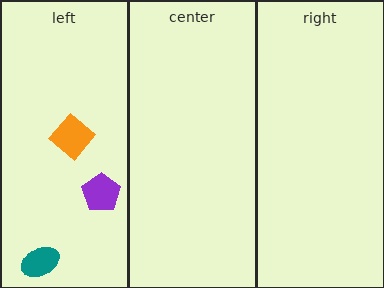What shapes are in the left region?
The orange diamond, the teal ellipse, the purple pentagon.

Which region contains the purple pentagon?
The left region.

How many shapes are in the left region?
3.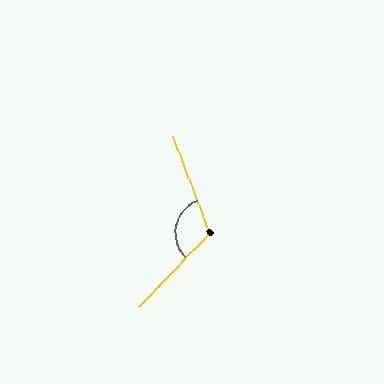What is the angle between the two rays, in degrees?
Approximately 115 degrees.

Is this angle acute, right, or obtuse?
It is obtuse.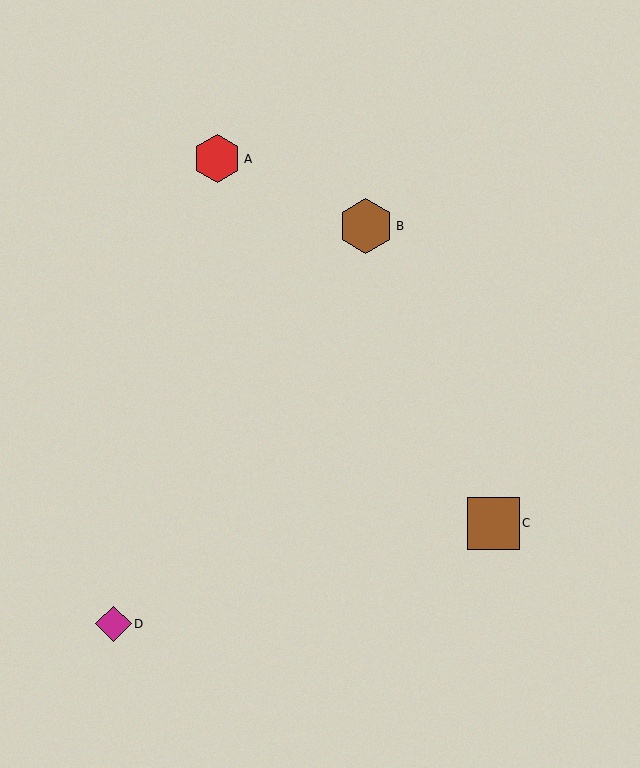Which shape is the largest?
The brown hexagon (labeled B) is the largest.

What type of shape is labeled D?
Shape D is a magenta diamond.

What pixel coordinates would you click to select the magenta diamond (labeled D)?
Click at (113, 624) to select the magenta diamond D.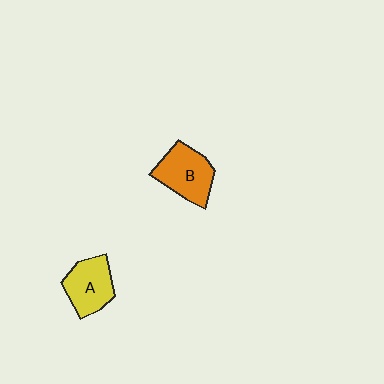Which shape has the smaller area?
Shape A (yellow).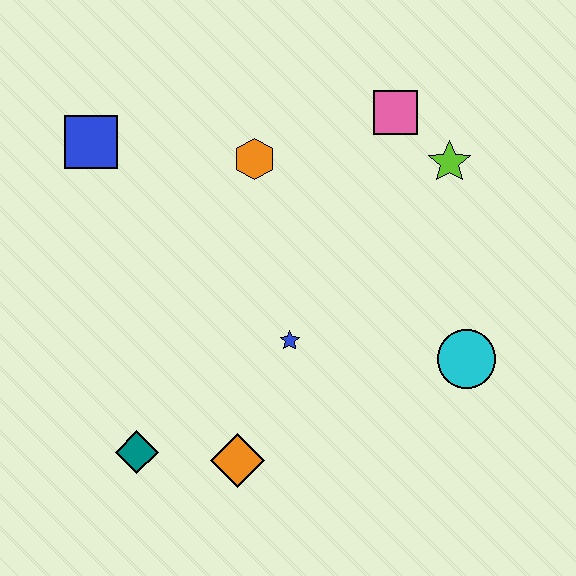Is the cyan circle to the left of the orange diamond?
No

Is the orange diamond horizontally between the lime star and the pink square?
No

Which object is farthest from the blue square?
The cyan circle is farthest from the blue square.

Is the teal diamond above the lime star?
No